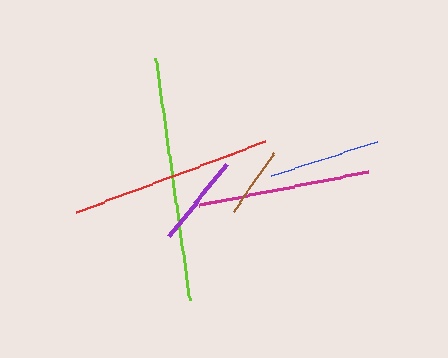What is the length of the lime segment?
The lime segment is approximately 244 pixels long.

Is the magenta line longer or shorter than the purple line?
The magenta line is longer than the purple line.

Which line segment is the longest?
The lime line is the longest at approximately 244 pixels.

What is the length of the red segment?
The red segment is approximately 202 pixels long.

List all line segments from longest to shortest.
From longest to shortest: lime, red, magenta, blue, purple, brown.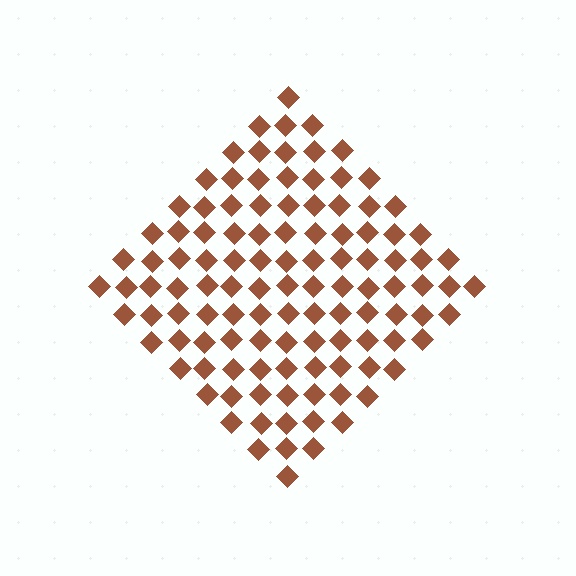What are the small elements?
The small elements are diamonds.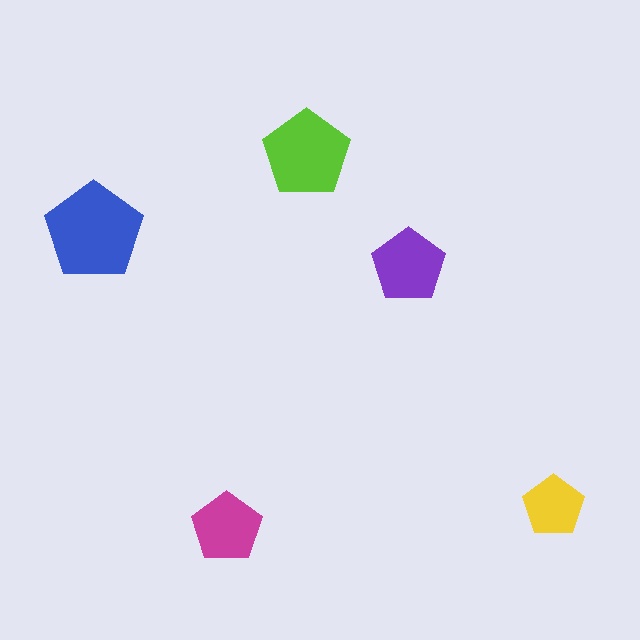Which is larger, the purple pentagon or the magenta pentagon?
The purple one.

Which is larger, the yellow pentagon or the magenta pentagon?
The magenta one.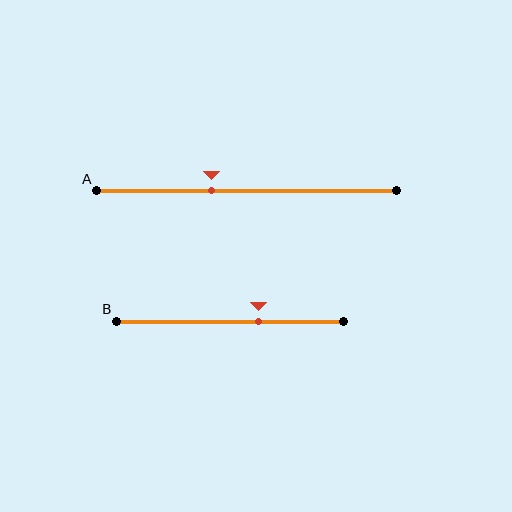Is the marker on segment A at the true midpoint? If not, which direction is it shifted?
No, the marker on segment A is shifted to the left by about 12% of the segment length.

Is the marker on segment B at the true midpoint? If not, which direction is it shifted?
No, the marker on segment B is shifted to the right by about 12% of the segment length.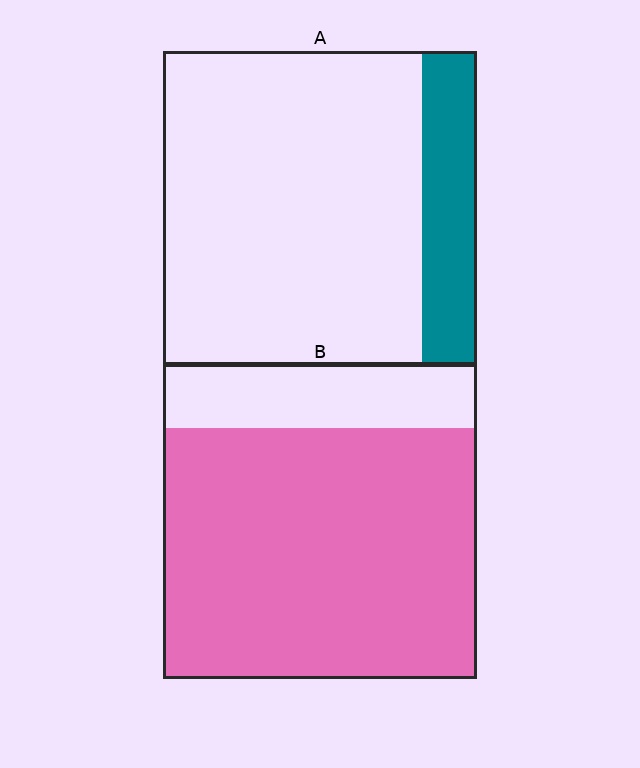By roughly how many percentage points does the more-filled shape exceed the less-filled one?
By roughly 60 percentage points (B over A).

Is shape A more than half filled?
No.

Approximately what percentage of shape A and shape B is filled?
A is approximately 20% and B is approximately 80%.